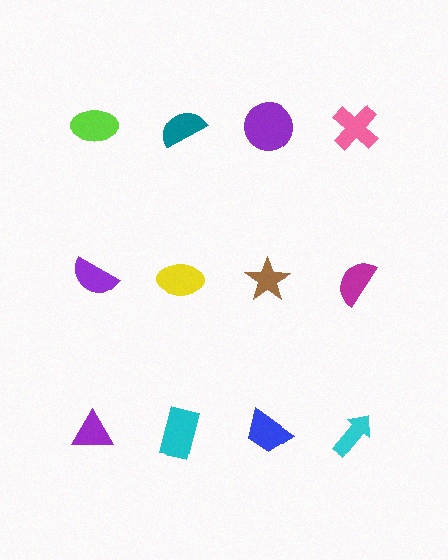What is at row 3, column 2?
A cyan rectangle.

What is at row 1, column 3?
A purple circle.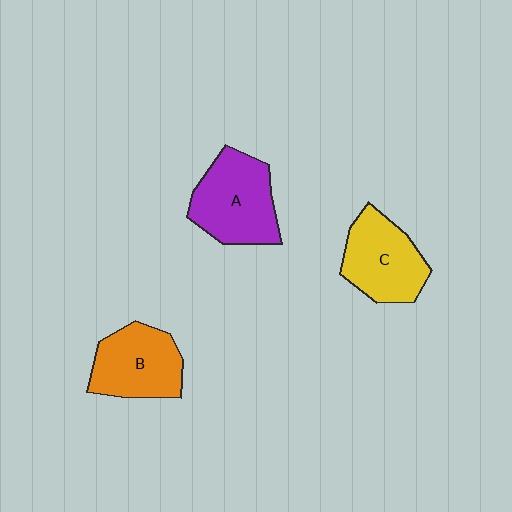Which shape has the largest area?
Shape A (purple).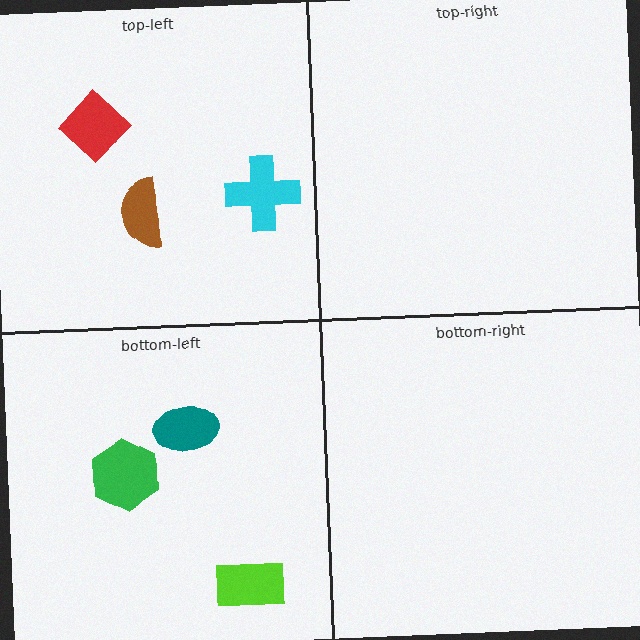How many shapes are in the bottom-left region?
3.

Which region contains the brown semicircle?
The top-left region.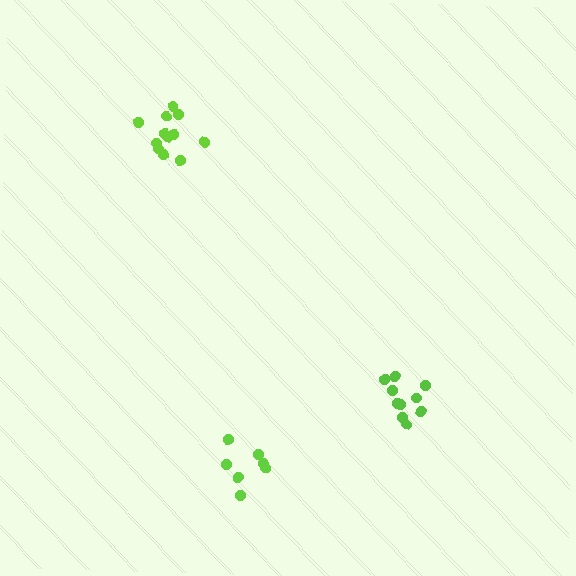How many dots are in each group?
Group 1: 7 dots, Group 2: 12 dots, Group 3: 10 dots (29 total).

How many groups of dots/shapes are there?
There are 3 groups.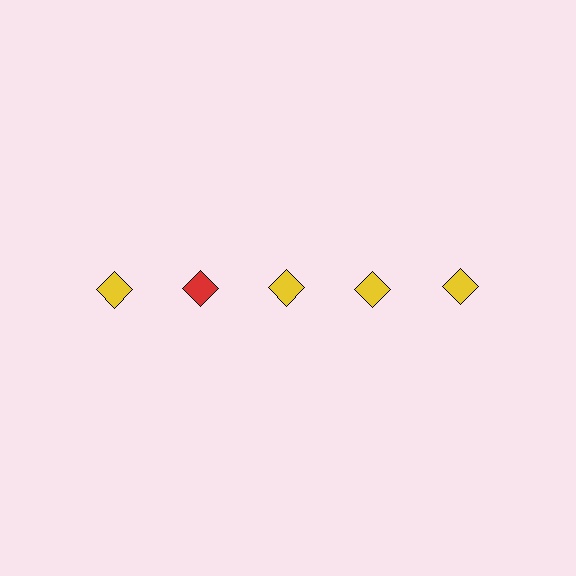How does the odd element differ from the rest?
It has a different color: red instead of yellow.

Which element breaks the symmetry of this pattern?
The red diamond in the top row, second from left column breaks the symmetry. All other shapes are yellow diamonds.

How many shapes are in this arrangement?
There are 5 shapes arranged in a grid pattern.